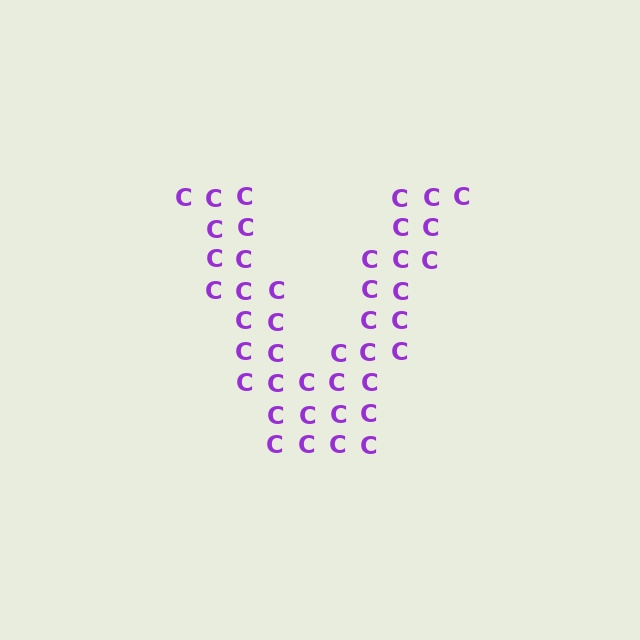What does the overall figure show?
The overall figure shows the letter V.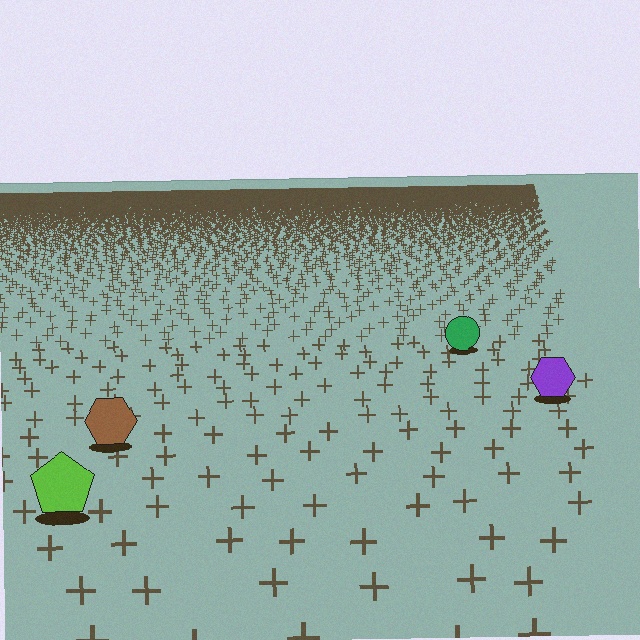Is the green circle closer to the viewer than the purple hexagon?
No. The purple hexagon is closer — you can tell from the texture gradient: the ground texture is coarser near it.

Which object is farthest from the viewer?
The green circle is farthest from the viewer. It appears smaller and the ground texture around it is denser.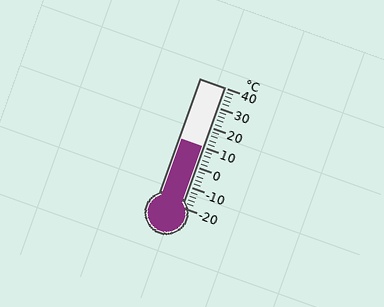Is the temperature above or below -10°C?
The temperature is above -10°C.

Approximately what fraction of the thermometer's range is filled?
The thermometer is filled to approximately 50% of its range.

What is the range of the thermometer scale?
The thermometer scale ranges from -20°C to 40°C.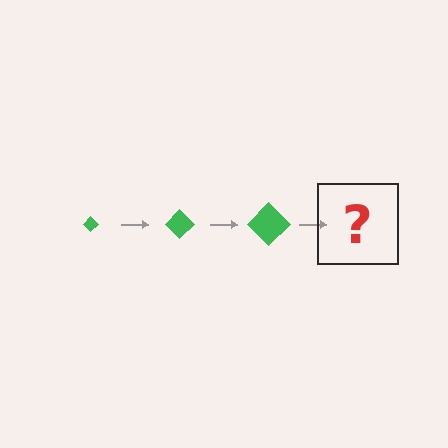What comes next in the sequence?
The next element should be a green diamond, larger than the previous one.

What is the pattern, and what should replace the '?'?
The pattern is that the diamond gets progressively larger each step. The '?' should be a green diamond, larger than the previous one.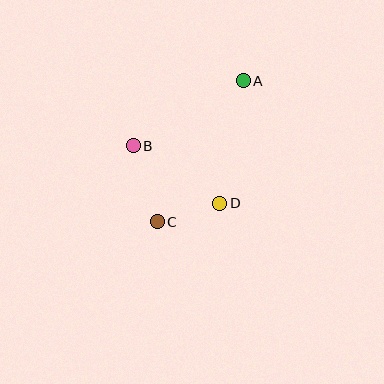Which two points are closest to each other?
Points C and D are closest to each other.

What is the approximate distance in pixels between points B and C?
The distance between B and C is approximately 80 pixels.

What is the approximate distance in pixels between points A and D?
The distance between A and D is approximately 125 pixels.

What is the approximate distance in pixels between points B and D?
The distance between B and D is approximately 104 pixels.